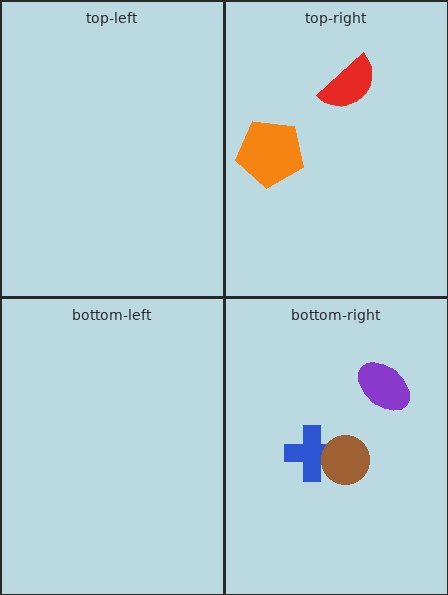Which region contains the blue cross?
The bottom-right region.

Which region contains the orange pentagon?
The top-right region.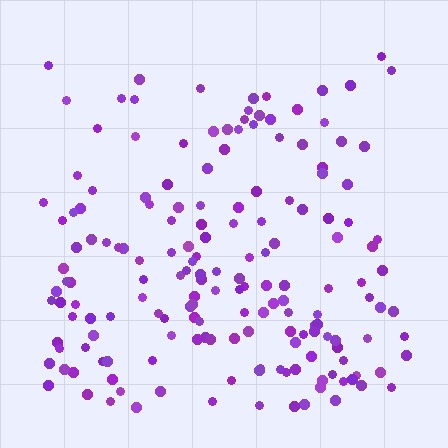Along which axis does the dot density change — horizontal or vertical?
Vertical.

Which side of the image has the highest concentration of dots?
The bottom.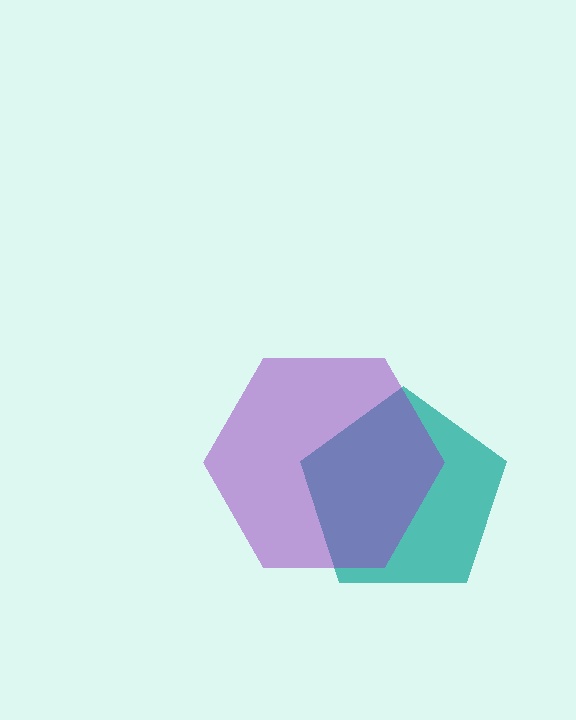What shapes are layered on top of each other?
The layered shapes are: a teal pentagon, a purple hexagon.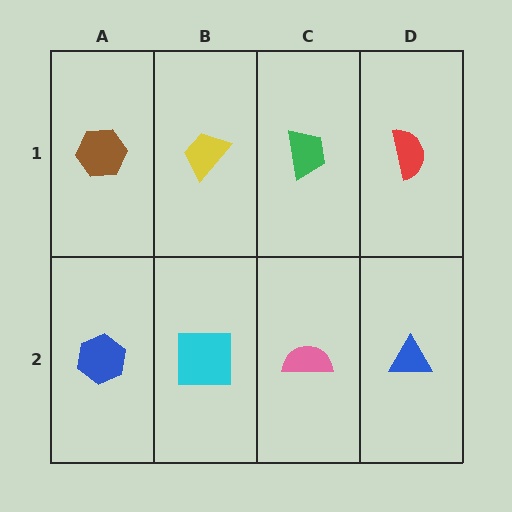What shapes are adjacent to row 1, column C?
A pink semicircle (row 2, column C), a yellow trapezoid (row 1, column B), a red semicircle (row 1, column D).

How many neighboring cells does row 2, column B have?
3.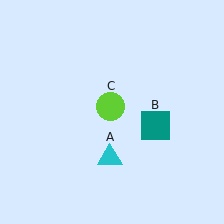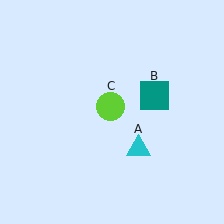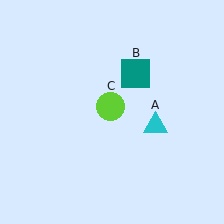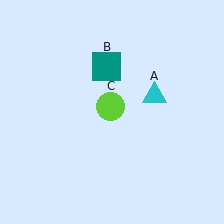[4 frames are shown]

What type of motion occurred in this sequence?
The cyan triangle (object A), teal square (object B) rotated counterclockwise around the center of the scene.